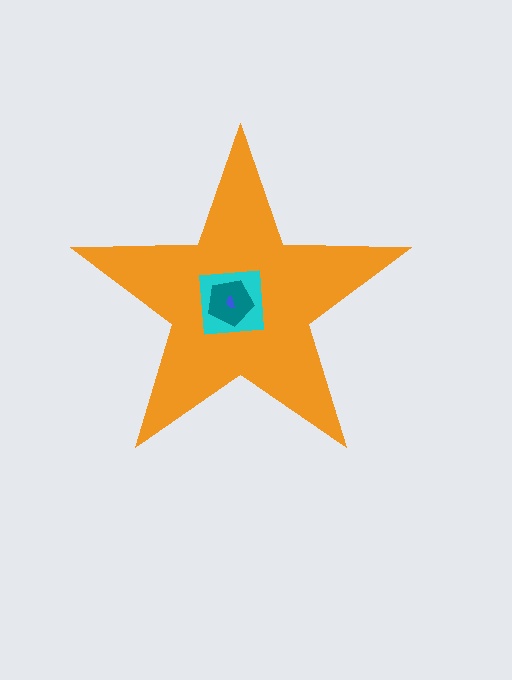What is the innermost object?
The blue semicircle.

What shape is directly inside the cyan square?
The teal pentagon.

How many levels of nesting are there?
4.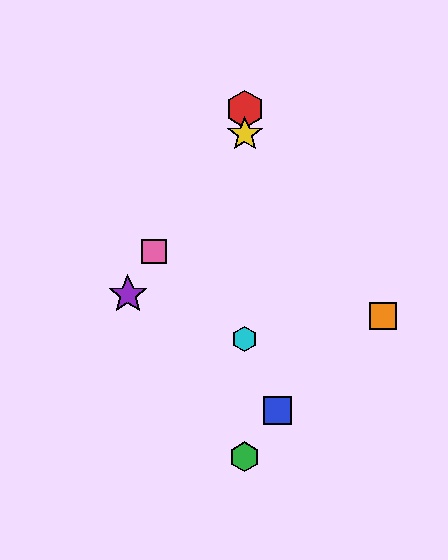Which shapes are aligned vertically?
The red hexagon, the green hexagon, the yellow star, the cyan hexagon are aligned vertically.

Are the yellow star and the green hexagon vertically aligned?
Yes, both are at x≈245.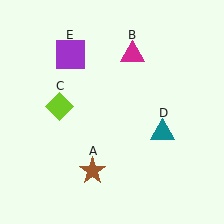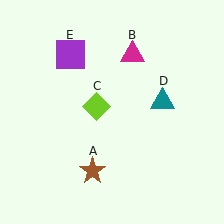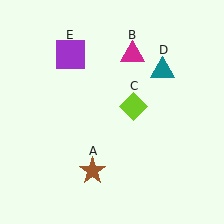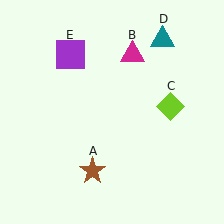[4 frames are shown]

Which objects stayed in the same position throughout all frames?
Brown star (object A) and magenta triangle (object B) and purple square (object E) remained stationary.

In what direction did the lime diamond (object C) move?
The lime diamond (object C) moved right.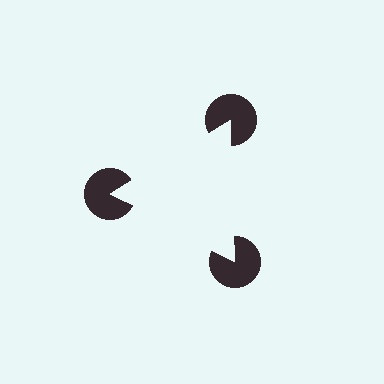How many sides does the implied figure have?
3 sides.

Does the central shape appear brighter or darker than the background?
It typically appears slightly brighter than the background, even though no actual brightness change is drawn.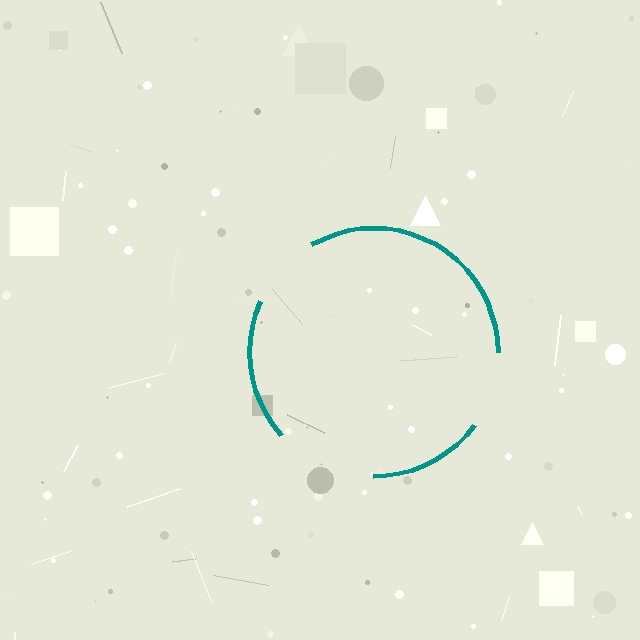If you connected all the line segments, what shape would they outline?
They would outline a circle.